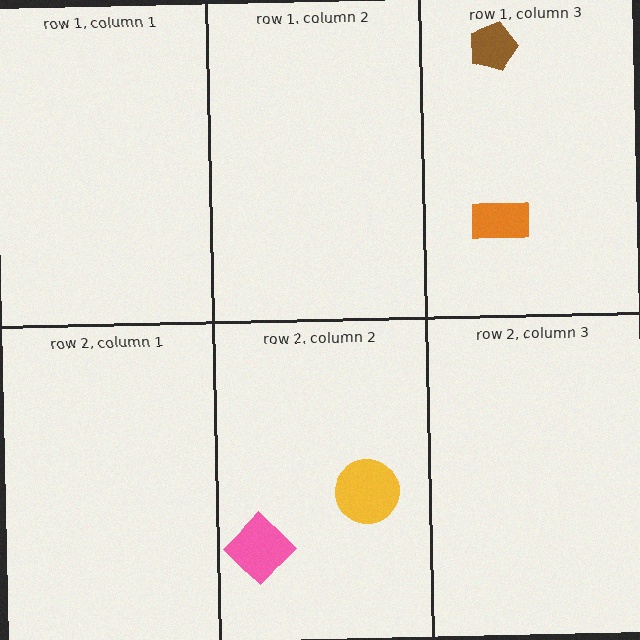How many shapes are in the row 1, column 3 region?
2.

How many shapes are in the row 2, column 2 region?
2.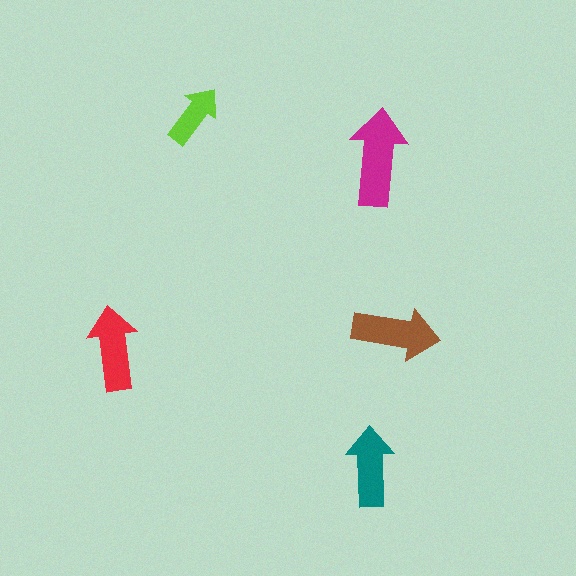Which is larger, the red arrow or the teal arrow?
The red one.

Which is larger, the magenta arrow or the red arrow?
The magenta one.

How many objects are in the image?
There are 5 objects in the image.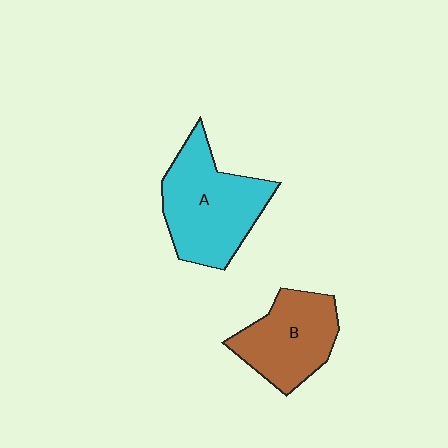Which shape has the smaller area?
Shape B (brown).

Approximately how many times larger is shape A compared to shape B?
Approximately 1.3 times.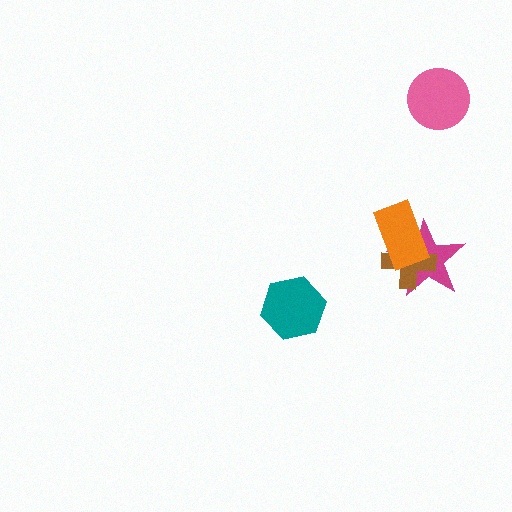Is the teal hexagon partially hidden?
No, no other shape covers it.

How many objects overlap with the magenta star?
2 objects overlap with the magenta star.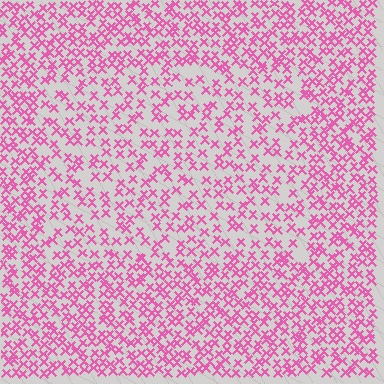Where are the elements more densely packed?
The elements are more densely packed outside the rectangle boundary.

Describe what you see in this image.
The image contains small pink elements arranged at two different densities. A rectangle-shaped region is visible where the elements are less densely packed than the surrounding area.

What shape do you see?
I see a rectangle.